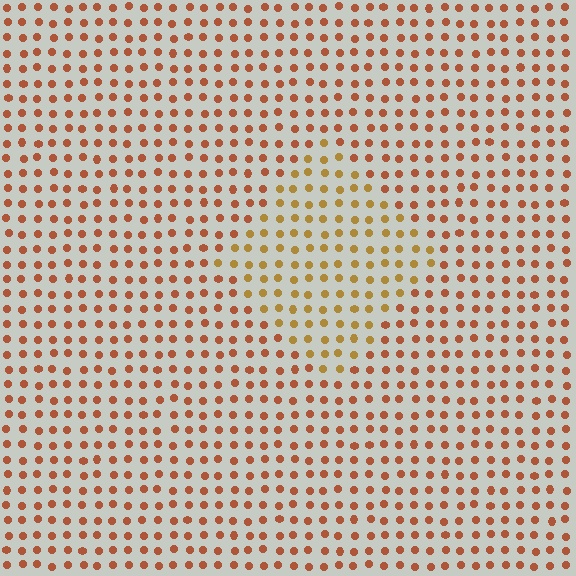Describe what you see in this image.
The image is filled with small brown elements in a uniform arrangement. A diamond-shaped region is visible where the elements are tinted to a slightly different hue, forming a subtle color boundary.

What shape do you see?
I see a diamond.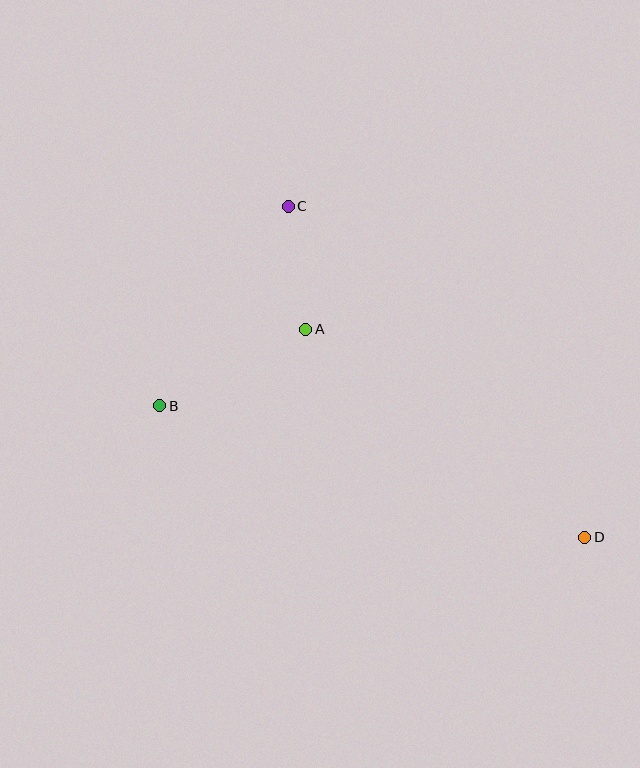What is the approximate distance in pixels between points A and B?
The distance between A and B is approximately 165 pixels.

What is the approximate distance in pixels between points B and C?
The distance between B and C is approximately 237 pixels.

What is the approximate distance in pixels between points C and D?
The distance between C and D is approximately 445 pixels.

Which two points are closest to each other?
Points A and C are closest to each other.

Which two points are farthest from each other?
Points B and D are farthest from each other.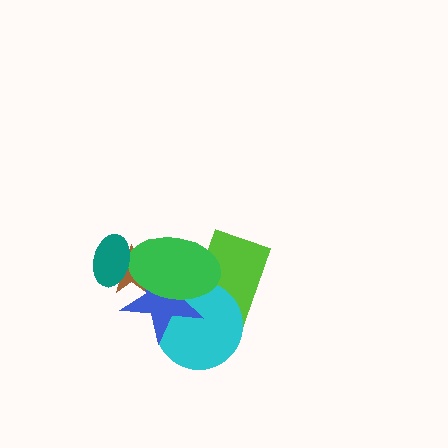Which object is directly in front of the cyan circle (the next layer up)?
The blue star is directly in front of the cyan circle.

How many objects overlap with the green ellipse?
5 objects overlap with the green ellipse.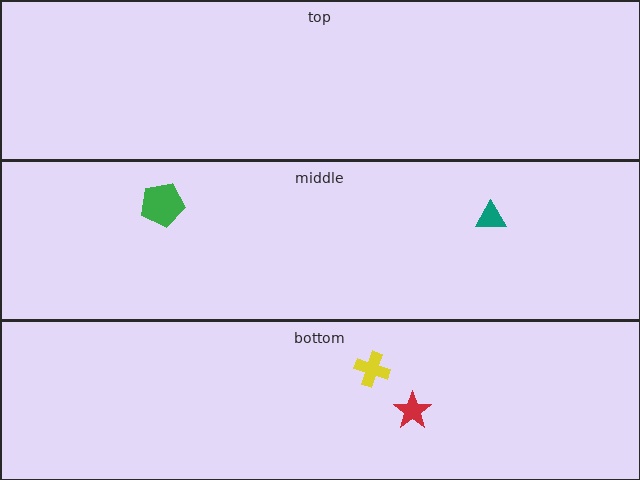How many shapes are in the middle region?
2.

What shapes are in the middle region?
The green pentagon, the teal triangle.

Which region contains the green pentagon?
The middle region.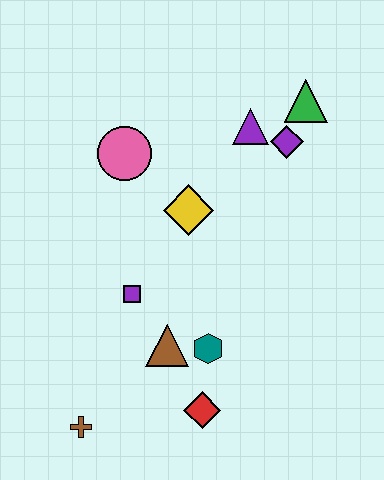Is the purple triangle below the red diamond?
No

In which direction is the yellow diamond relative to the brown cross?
The yellow diamond is above the brown cross.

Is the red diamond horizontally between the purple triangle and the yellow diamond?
Yes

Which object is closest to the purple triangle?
The purple diamond is closest to the purple triangle.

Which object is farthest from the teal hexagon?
The green triangle is farthest from the teal hexagon.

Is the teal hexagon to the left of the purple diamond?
Yes